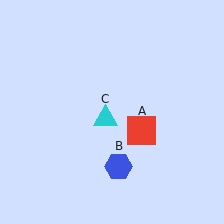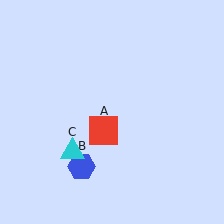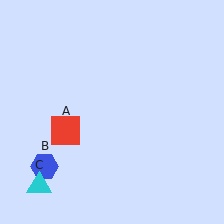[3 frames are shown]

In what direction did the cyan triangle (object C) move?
The cyan triangle (object C) moved down and to the left.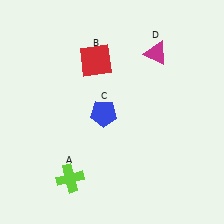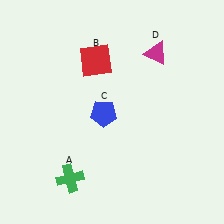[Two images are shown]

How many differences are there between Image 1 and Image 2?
There is 1 difference between the two images.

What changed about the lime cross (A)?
In Image 1, A is lime. In Image 2, it changed to green.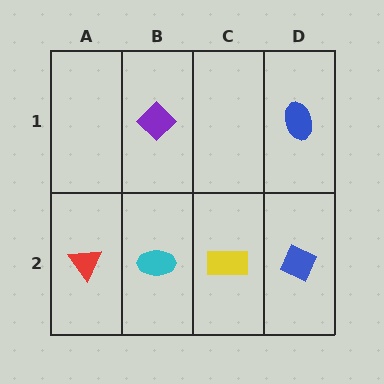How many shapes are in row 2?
4 shapes.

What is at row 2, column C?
A yellow rectangle.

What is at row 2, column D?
A blue diamond.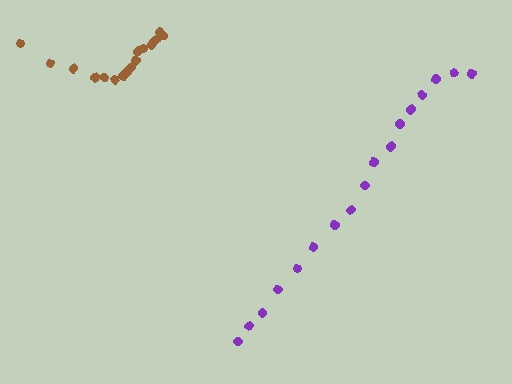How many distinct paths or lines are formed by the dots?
There are 2 distinct paths.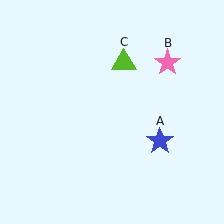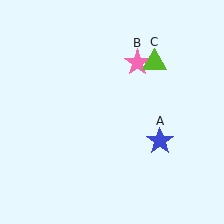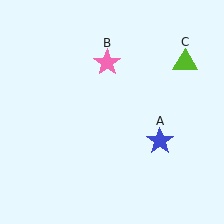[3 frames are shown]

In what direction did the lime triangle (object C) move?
The lime triangle (object C) moved right.